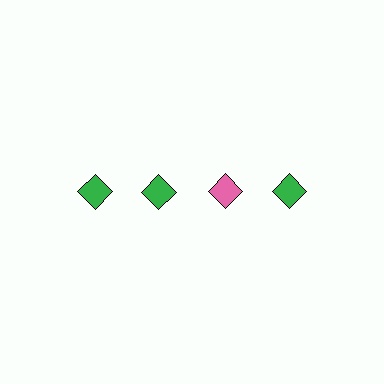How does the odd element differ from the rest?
It has a different color: pink instead of green.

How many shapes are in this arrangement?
There are 4 shapes arranged in a grid pattern.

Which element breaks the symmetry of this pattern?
The pink diamond in the top row, center column breaks the symmetry. All other shapes are green diamonds.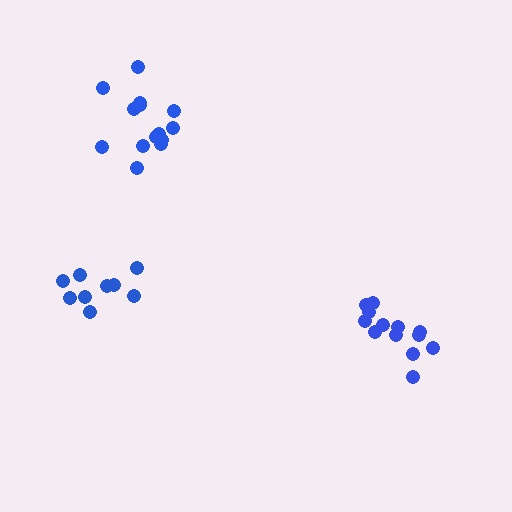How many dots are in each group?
Group 1: 9 dots, Group 2: 13 dots, Group 3: 14 dots (36 total).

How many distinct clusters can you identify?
There are 3 distinct clusters.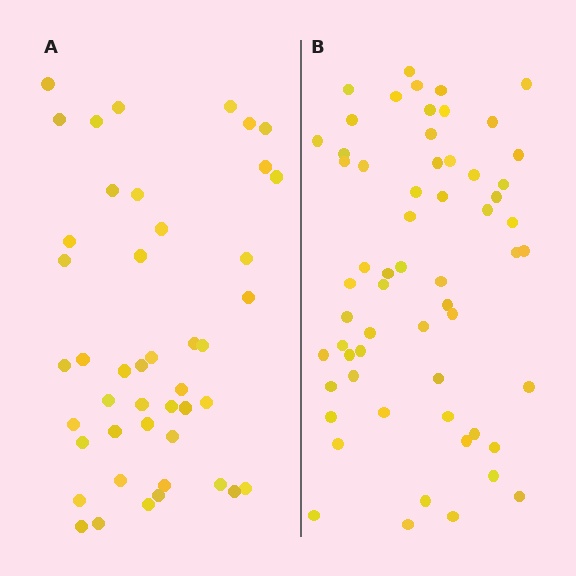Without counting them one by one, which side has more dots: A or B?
Region B (the right region) has more dots.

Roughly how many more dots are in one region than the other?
Region B has approximately 15 more dots than region A.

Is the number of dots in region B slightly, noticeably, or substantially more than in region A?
Region B has noticeably more, but not dramatically so. The ratio is roughly 1.3 to 1.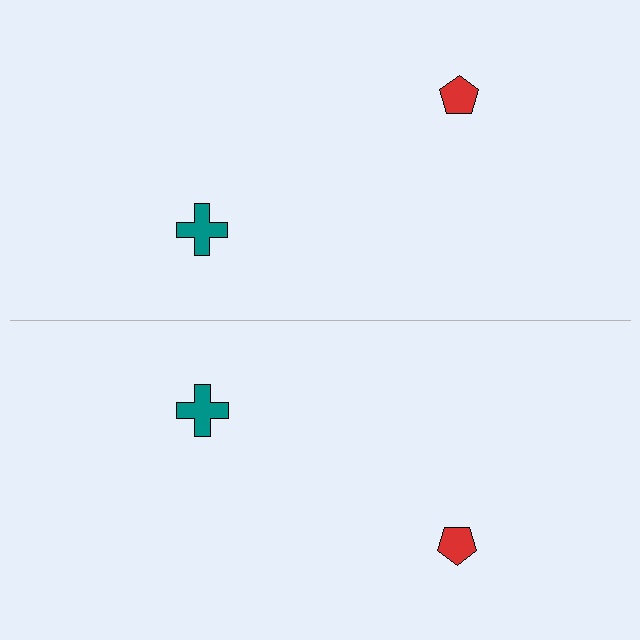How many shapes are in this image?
There are 4 shapes in this image.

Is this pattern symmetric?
Yes, this pattern has bilateral (reflection) symmetry.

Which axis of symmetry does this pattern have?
The pattern has a horizontal axis of symmetry running through the center of the image.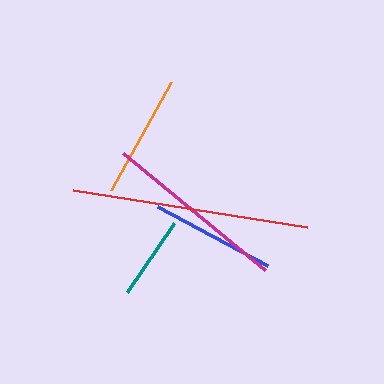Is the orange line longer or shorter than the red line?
The red line is longer than the orange line.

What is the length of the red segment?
The red segment is approximately 237 pixels long.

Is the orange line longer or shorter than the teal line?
The orange line is longer than the teal line.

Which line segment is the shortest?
The teal line is the shortest at approximately 84 pixels.